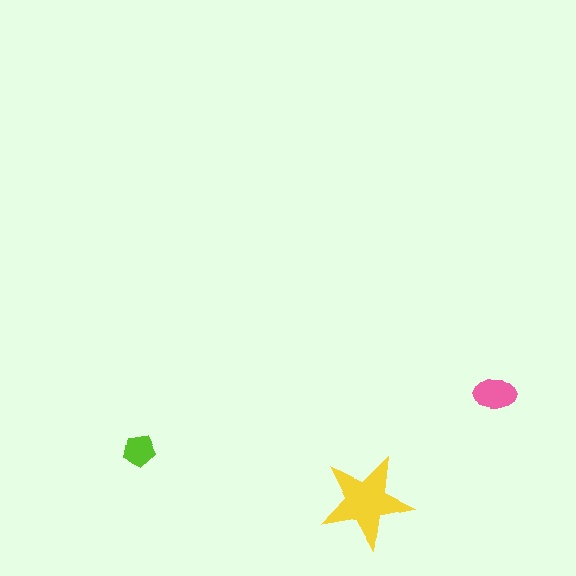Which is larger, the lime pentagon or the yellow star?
The yellow star.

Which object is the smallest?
The lime pentagon.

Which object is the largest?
The yellow star.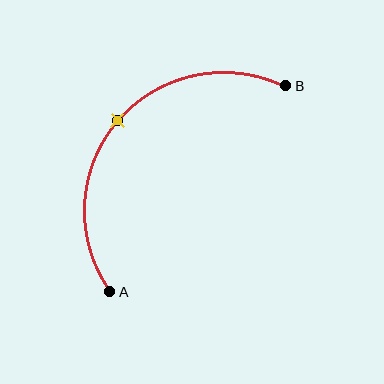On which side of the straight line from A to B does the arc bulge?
The arc bulges above and to the left of the straight line connecting A and B.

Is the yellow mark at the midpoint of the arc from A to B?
Yes. The yellow mark lies on the arc at equal arc-length from both A and B — it is the arc midpoint.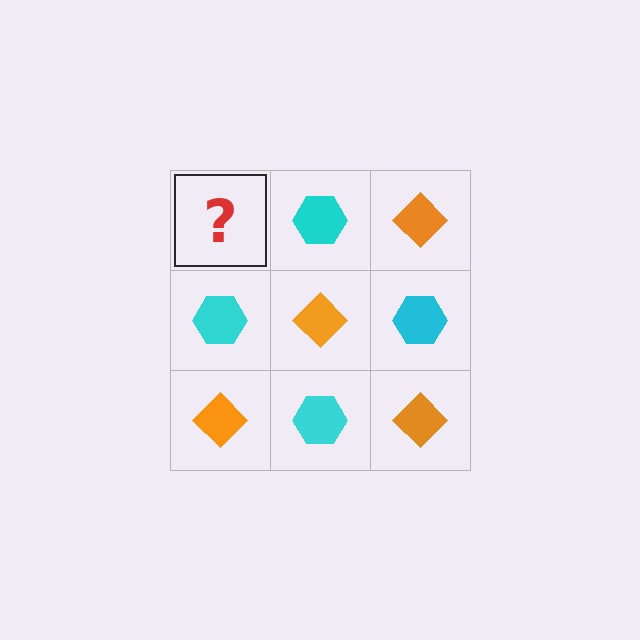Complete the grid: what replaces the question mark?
The question mark should be replaced with an orange diamond.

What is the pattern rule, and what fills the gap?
The rule is that it alternates orange diamond and cyan hexagon in a checkerboard pattern. The gap should be filled with an orange diamond.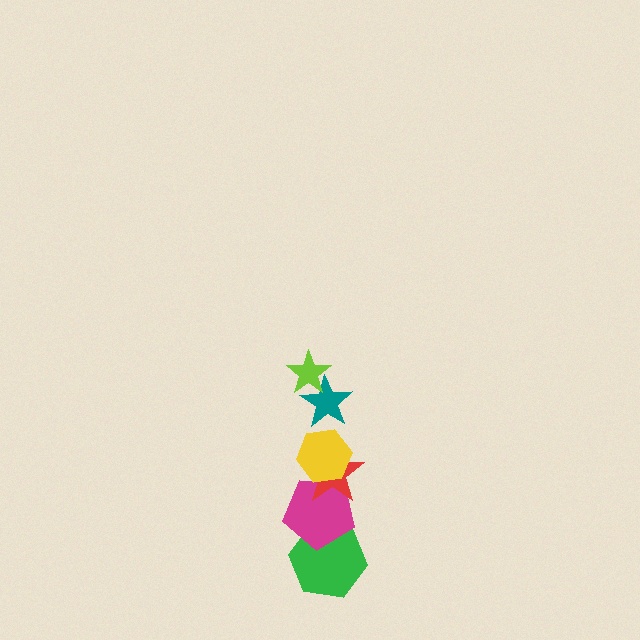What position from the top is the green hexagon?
The green hexagon is 6th from the top.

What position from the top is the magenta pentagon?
The magenta pentagon is 5th from the top.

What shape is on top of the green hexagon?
The magenta pentagon is on top of the green hexagon.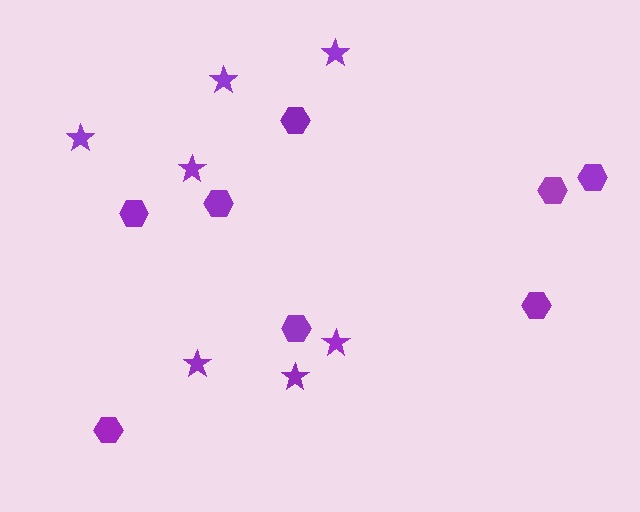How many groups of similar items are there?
There are 2 groups: one group of stars (7) and one group of hexagons (8).